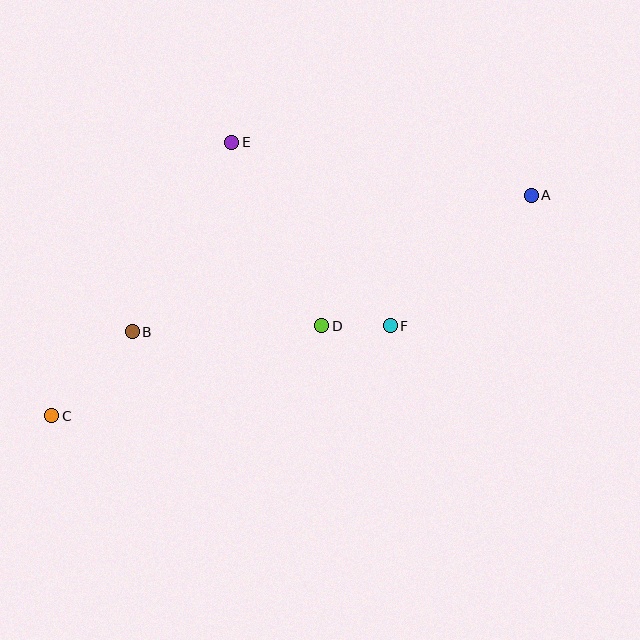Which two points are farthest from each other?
Points A and C are farthest from each other.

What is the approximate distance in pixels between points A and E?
The distance between A and E is approximately 304 pixels.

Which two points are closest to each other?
Points D and F are closest to each other.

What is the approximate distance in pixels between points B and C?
The distance between B and C is approximately 116 pixels.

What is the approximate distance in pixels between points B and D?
The distance between B and D is approximately 189 pixels.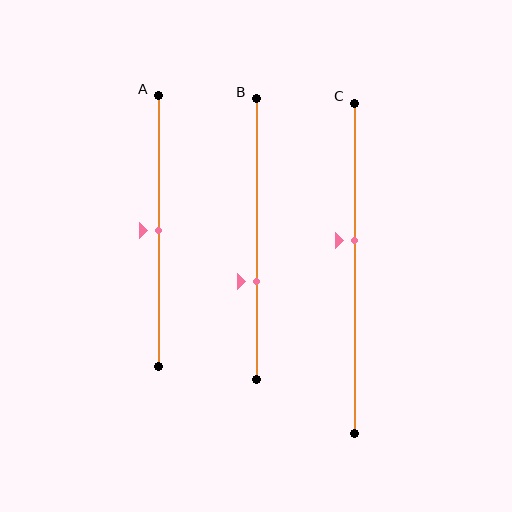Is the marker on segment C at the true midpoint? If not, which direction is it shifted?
No, the marker on segment C is shifted upward by about 9% of the segment length.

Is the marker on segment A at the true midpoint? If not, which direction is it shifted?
Yes, the marker on segment A is at the true midpoint.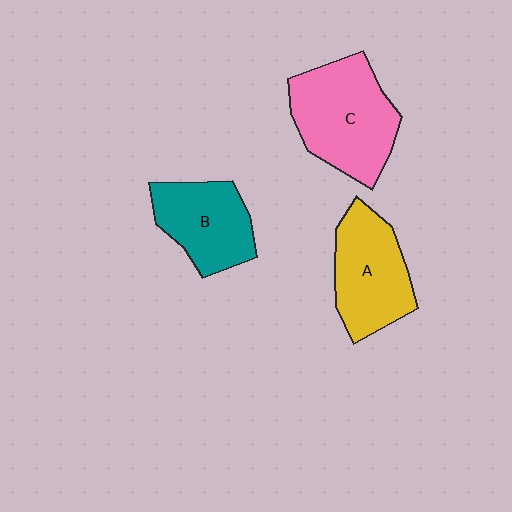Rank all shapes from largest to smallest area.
From largest to smallest: C (pink), A (yellow), B (teal).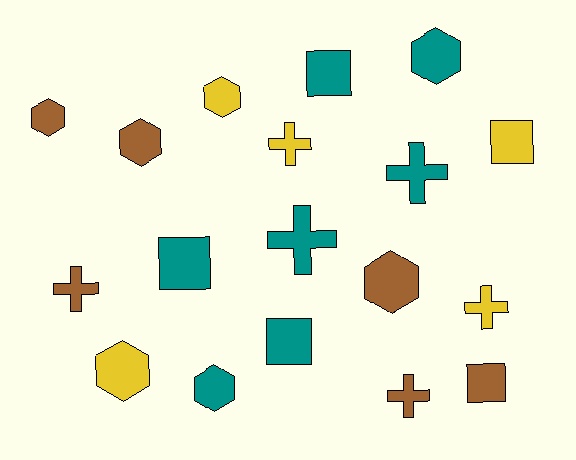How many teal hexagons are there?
There are 2 teal hexagons.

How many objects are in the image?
There are 18 objects.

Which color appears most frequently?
Teal, with 7 objects.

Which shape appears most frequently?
Hexagon, with 7 objects.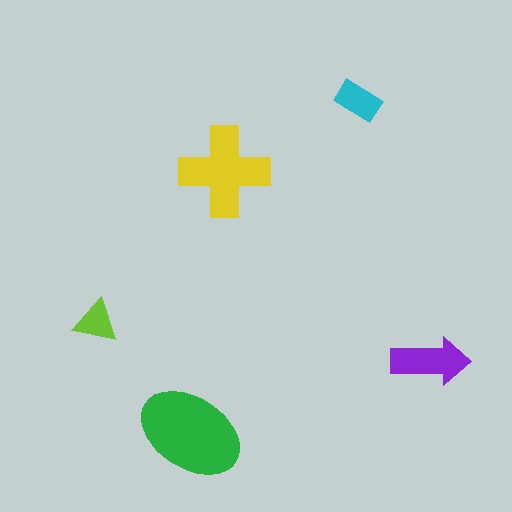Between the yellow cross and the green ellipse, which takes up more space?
The green ellipse.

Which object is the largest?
The green ellipse.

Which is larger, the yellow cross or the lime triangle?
The yellow cross.